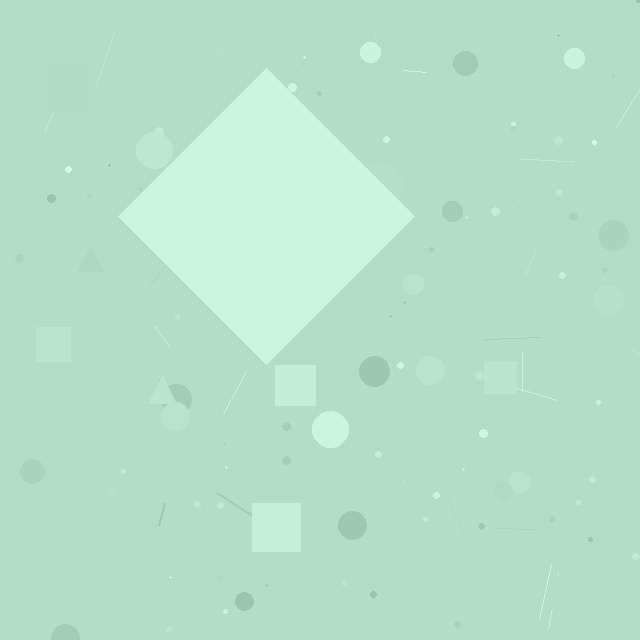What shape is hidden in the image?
A diamond is hidden in the image.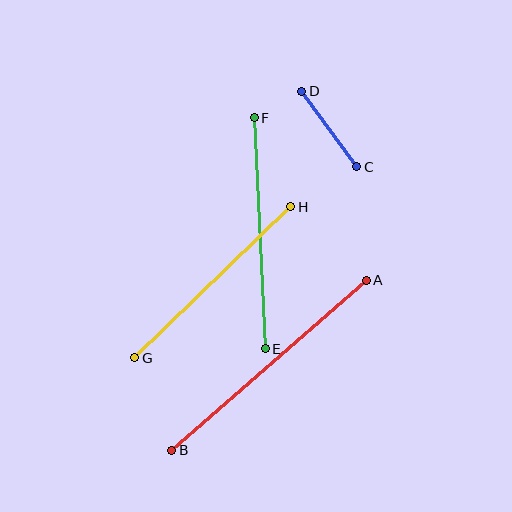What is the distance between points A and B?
The distance is approximately 259 pixels.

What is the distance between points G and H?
The distance is approximately 217 pixels.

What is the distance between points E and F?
The distance is approximately 231 pixels.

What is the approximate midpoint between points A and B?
The midpoint is at approximately (269, 365) pixels.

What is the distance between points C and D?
The distance is approximately 93 pixels.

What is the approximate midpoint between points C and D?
The midpoint is at approximately (329, 129) pixels.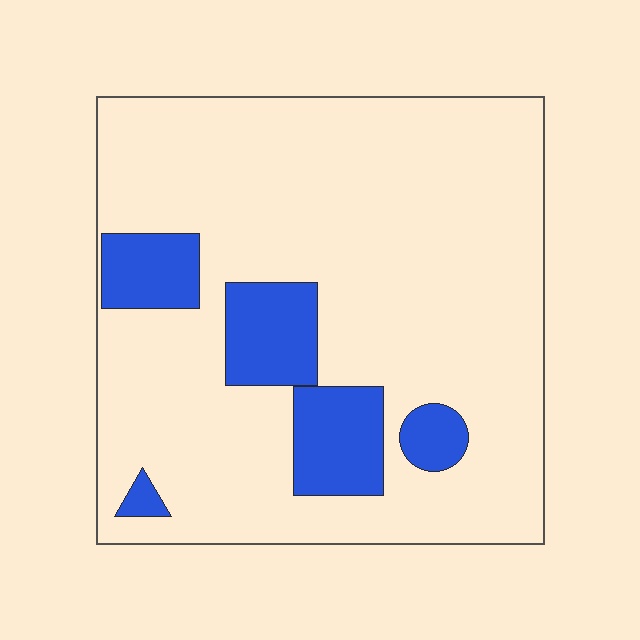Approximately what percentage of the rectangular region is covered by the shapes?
Approximately 15%.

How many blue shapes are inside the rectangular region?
5.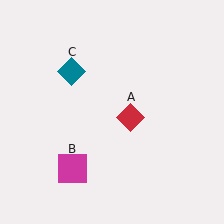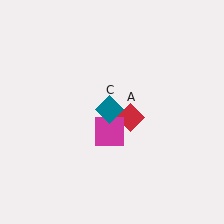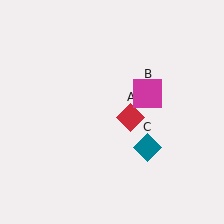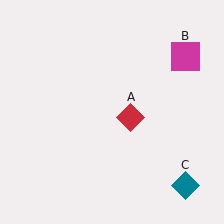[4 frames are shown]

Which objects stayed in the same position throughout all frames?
Red diamond (object A) remained stationary.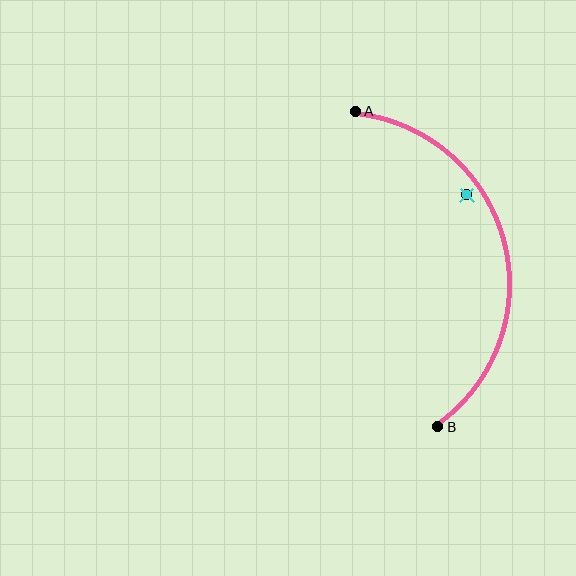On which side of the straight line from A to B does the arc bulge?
The arc bulges to the right of the straight line connecting A and B.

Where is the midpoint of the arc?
The arc midpoint is the point on the curve farthest from the straight line joining A and B. It sits to the right of that line.